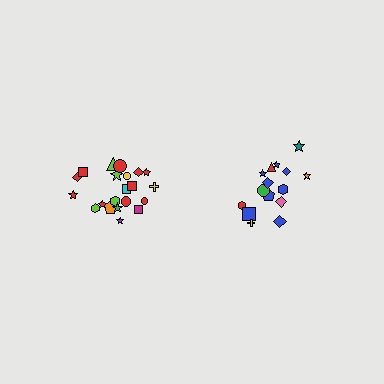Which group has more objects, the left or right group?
The left group.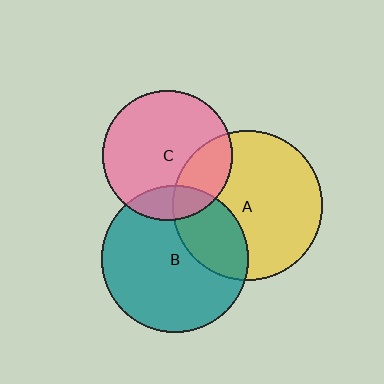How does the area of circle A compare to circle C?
Approximately 1.3 times.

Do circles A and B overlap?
Yes.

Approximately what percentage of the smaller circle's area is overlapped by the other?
Approximately 30%.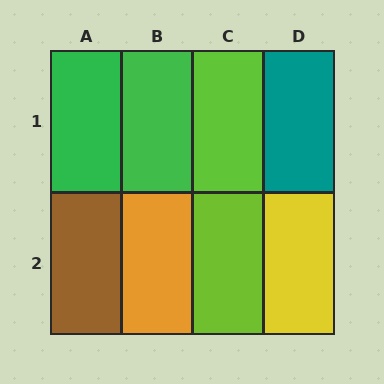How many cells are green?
2 cells are green.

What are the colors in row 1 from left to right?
Green, green, lime, teal.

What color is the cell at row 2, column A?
Brown.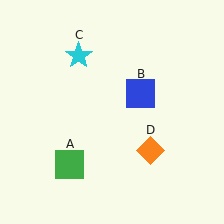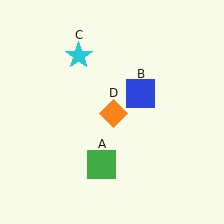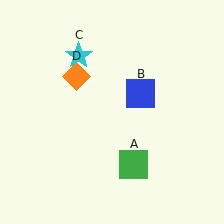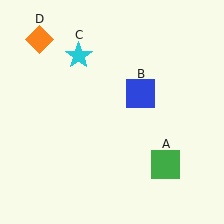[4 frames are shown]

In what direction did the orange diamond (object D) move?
The orange diamond (object D) moved up and to the left.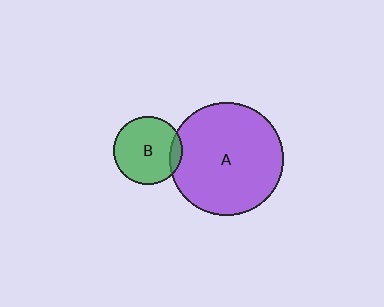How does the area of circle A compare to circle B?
Approximately 2.7 times.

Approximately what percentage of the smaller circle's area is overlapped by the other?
Approximately 10%.